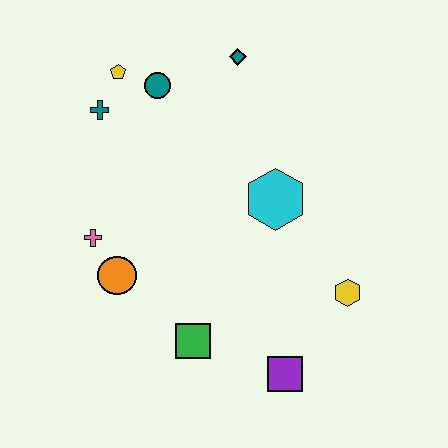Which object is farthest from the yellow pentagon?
The purple square is farthest from the yellow pentagon.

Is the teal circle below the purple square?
No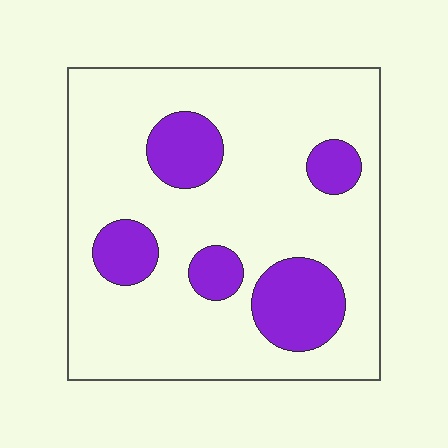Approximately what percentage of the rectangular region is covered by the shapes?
Approximately 20%.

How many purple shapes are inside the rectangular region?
5.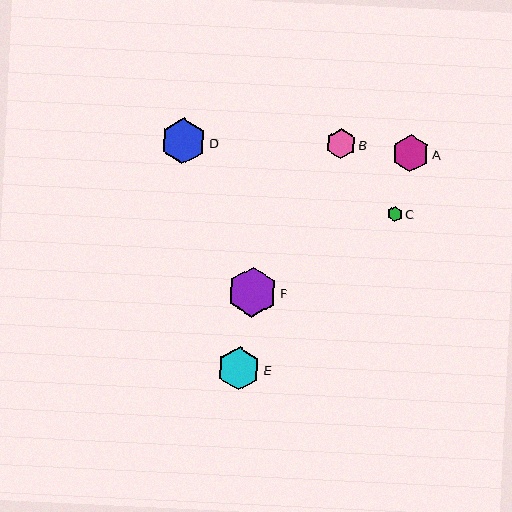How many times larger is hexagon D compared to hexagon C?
Hexagon D is approximately 3.0 times the size of hexagon C.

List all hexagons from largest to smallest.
From largest to smallest: F, D, E, A, B, C.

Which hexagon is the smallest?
Hexagon C is the smallest with a size of approximately 15 pixels.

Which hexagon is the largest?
Hexagon F is the largest with a size of approximately 50 pixels.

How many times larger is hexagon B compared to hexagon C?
Hexagon B is approximately 2.0 times the size of hexagon C.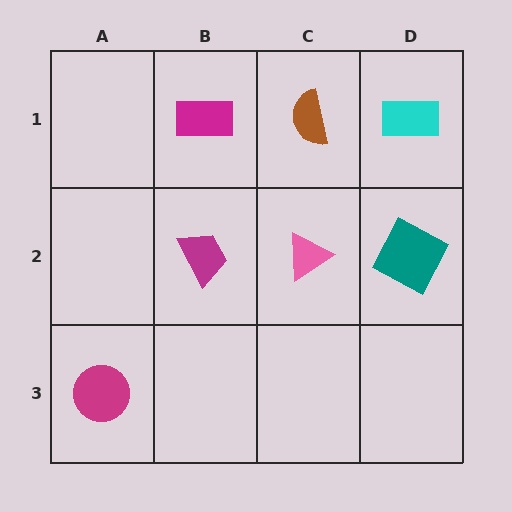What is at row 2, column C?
A pink triangle.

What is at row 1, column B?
A magenta rectangle.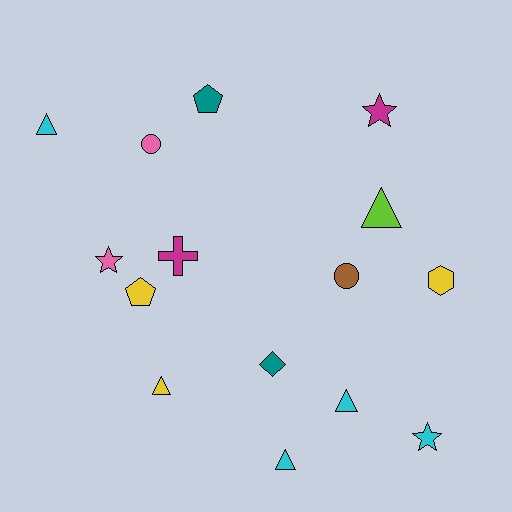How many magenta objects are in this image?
There are 2 magenta objects.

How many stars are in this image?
There are 3 stars.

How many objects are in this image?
There are 15 objects.